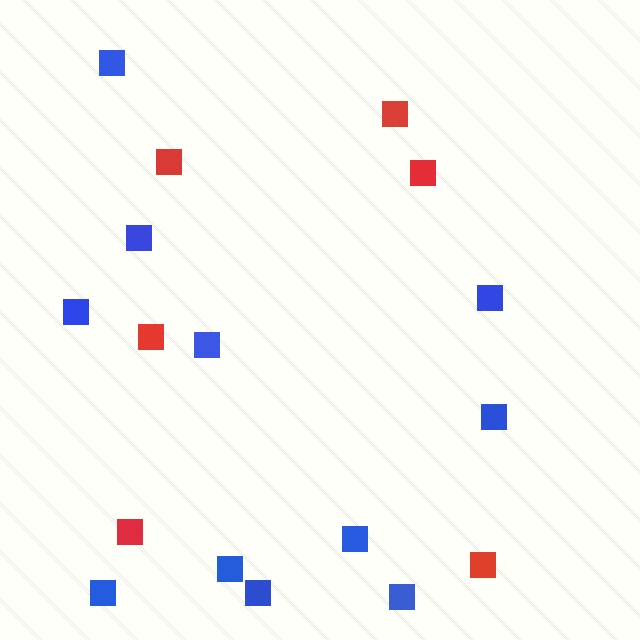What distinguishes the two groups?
There are 2 groups: one group of red squares (6) and one group of blue squares (11).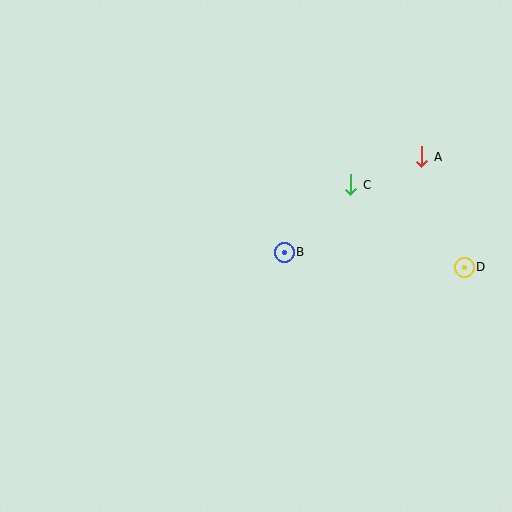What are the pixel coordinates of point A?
Point A is at (422, 157).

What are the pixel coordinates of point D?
Point D is at (464, 267).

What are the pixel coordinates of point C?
Point C is at (351, 185).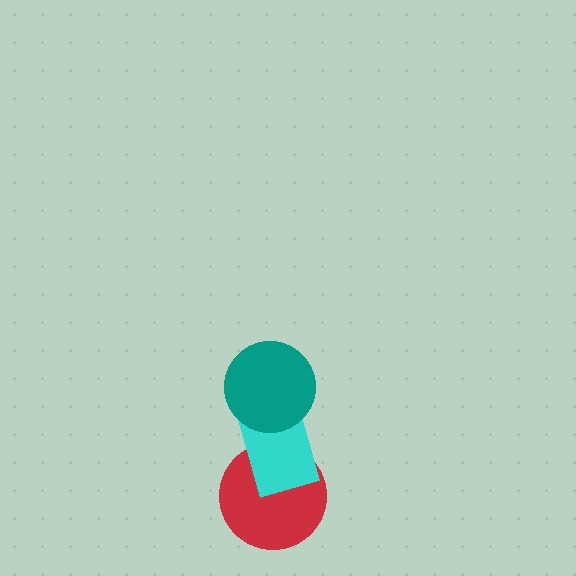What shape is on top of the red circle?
The cyan rectangle is on top of the red circle.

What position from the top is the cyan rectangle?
The cyan rectangle is 2nd from the top.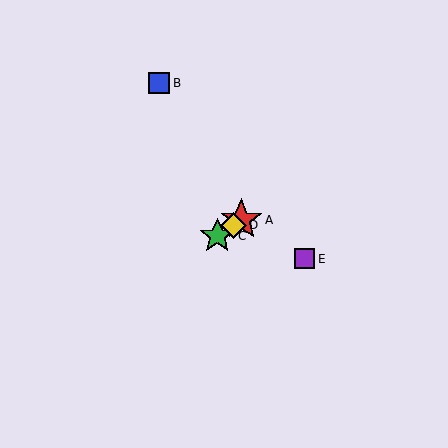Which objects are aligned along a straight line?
Objects A, C, D are aligned along a straight line.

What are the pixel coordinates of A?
Object A is at (241, 220).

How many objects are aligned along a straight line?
3 objects (A, C, D) are aligned along a straight line.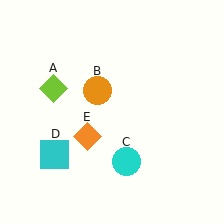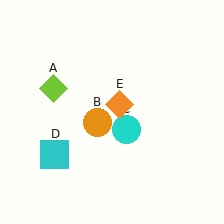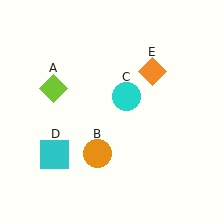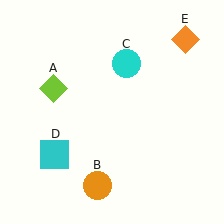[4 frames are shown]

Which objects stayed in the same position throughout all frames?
Lime diamond (object A) and cyan square (object D) remained stationary.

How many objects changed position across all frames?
3 objects changed position: orange circle (object B), cyan circle (object C), orange diamond (object E).